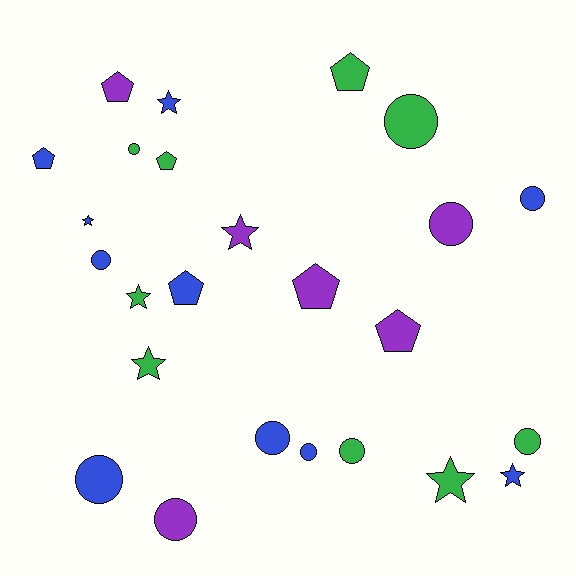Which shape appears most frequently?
Circle, with 11 objects.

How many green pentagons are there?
There are 2 green pentagons.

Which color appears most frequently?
Blue, with 10 objects.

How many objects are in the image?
There are 25 objects.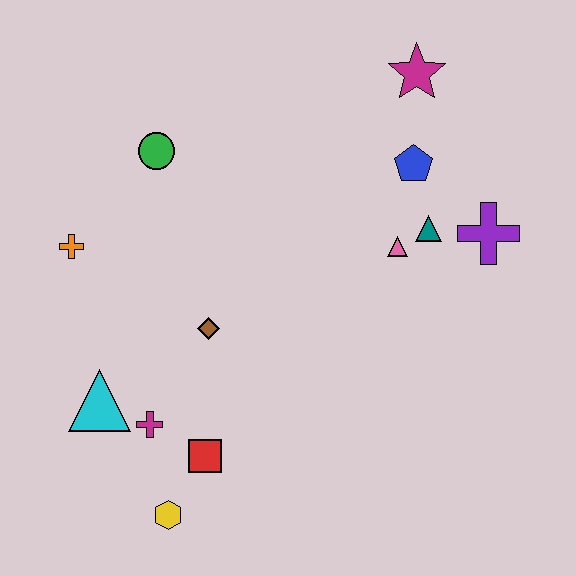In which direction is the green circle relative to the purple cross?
The green circle is to the left of the purple cross.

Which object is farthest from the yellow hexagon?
The magenta star is farthest from the yellow hexagon.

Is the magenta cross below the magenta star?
Yes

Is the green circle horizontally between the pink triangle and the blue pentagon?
No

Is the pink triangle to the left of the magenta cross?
No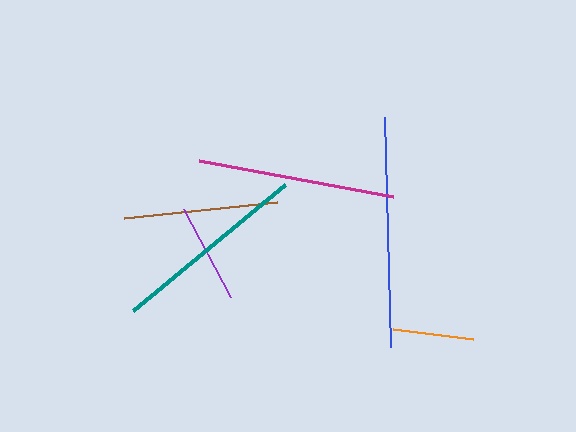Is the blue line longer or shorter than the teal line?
The blue line is longer than the teal line.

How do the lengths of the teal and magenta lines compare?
The teal and magenta lines are approximately the same length.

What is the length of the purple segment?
The purple segment is approximately 99 pixels long.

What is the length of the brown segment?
The brown segment is approximately 154 pixels long.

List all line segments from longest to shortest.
From longest to shortest: blue, teal, magenta, brown, purple, orange.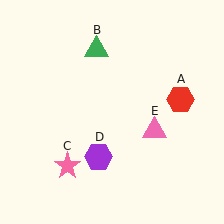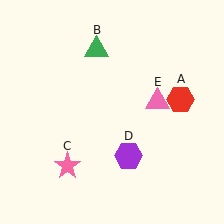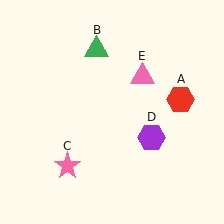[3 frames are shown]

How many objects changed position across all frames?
2 objects changed position: purple hexagon (object D), pink triangle (object E).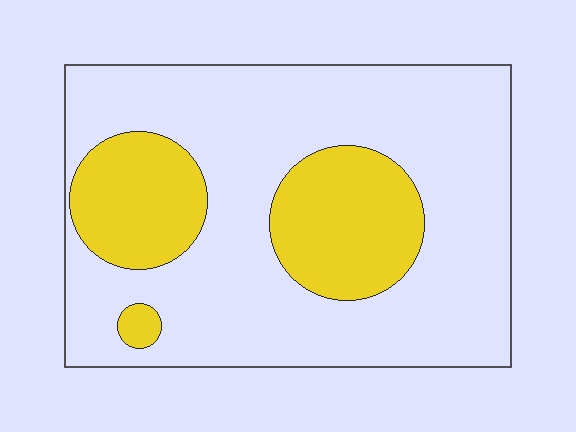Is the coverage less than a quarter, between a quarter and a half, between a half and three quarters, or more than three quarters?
Between a quarter and a half.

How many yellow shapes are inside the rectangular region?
3.